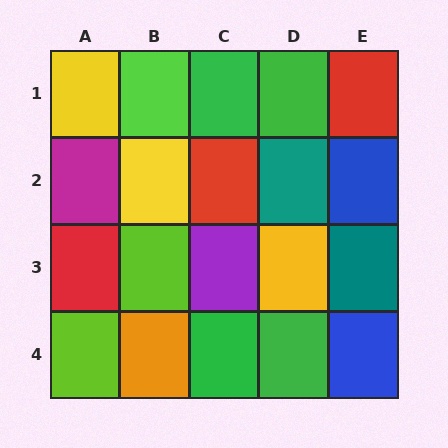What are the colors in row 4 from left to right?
Lime, orange, green, green, blue.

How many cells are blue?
2 cells are blue.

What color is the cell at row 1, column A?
Yellow.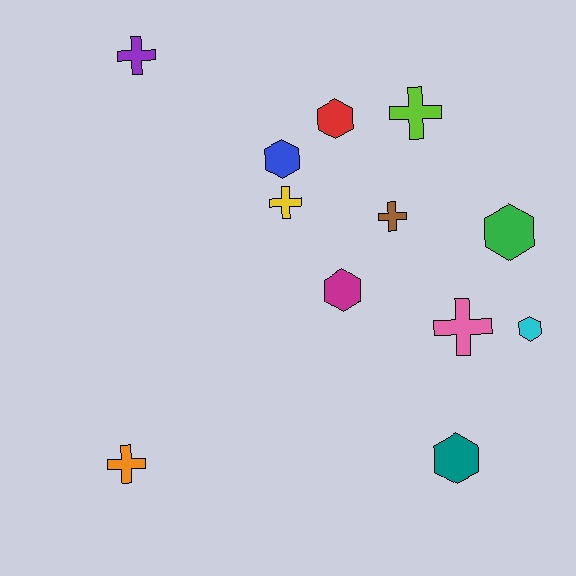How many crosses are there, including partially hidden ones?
There are 6 crosses.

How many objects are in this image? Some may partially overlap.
There are 12 objects.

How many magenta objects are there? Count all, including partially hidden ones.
There is 1 magenta object.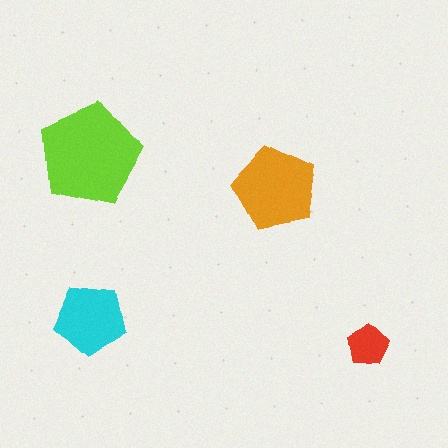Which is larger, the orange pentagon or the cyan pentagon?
The orange one.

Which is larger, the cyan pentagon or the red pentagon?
The cyan one.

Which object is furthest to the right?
The red pentagon is rightmost.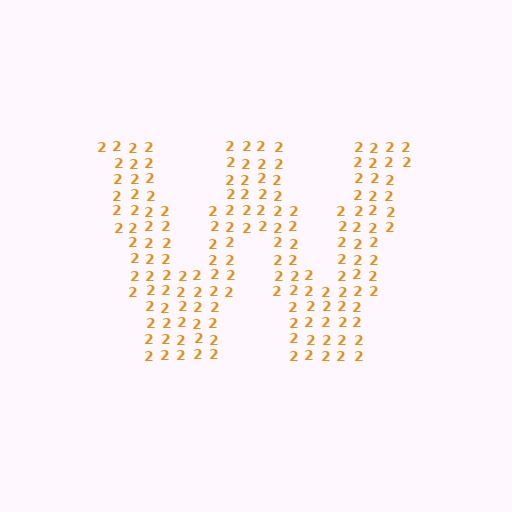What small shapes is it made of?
It is made of small digit 2's.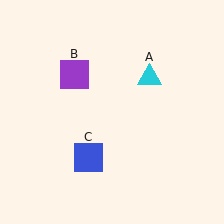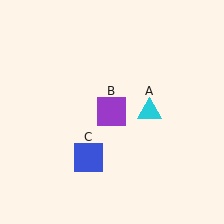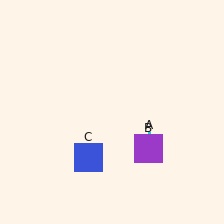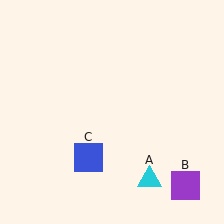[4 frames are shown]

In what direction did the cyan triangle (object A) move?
The cyan triangle (object A) moved down.